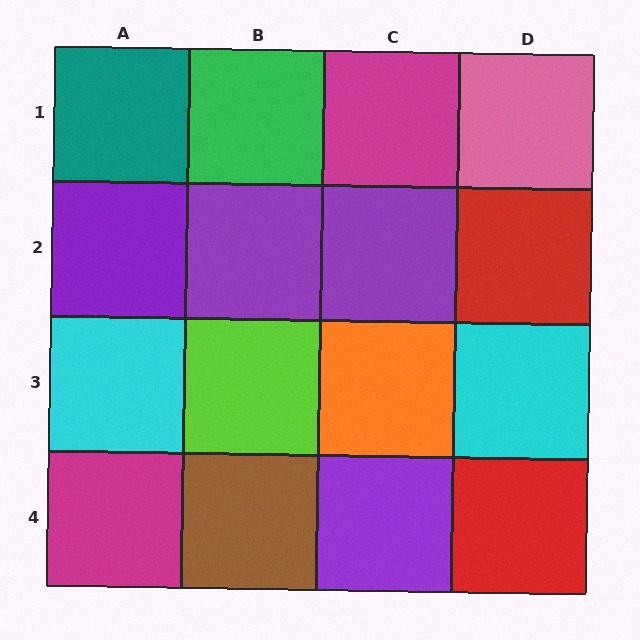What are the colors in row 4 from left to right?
Magenta, brown, purple, red.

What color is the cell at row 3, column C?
Orange.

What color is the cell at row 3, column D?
Cyan.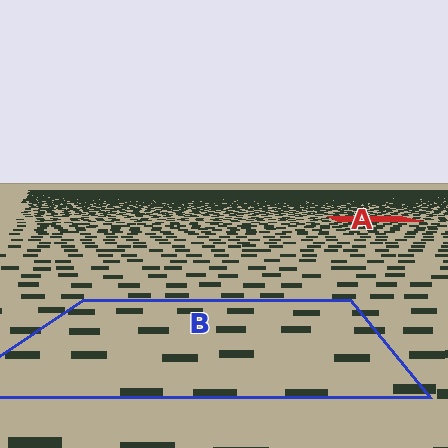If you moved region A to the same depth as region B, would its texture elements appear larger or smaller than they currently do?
They would appear larger. At a closer depth, the same texture elements are projected at a bigger on-screen size.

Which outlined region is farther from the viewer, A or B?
Region A is farther from the viewer — the texture elements inside it appear smaller and more densely packed.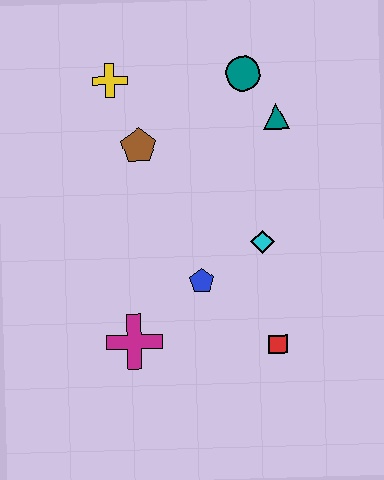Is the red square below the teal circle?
Yes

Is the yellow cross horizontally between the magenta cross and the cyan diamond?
No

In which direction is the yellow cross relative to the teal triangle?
The yellow cross is to the left of the teal triangle.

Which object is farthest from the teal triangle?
The magenta cross is farthest from the teal triangle.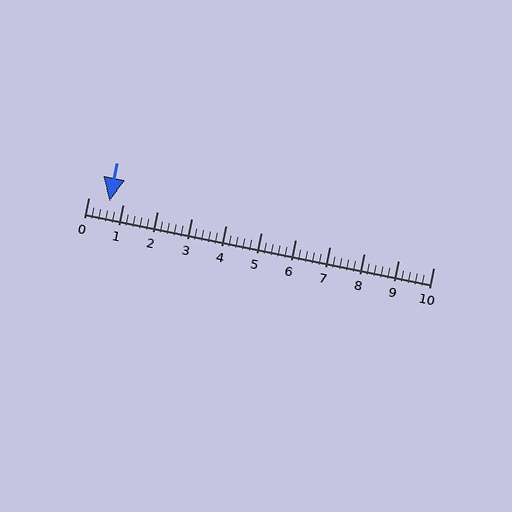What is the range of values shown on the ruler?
The ruler shows values from 0 to 10.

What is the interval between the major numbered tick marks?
The major tick marks are spaced 1 units apart.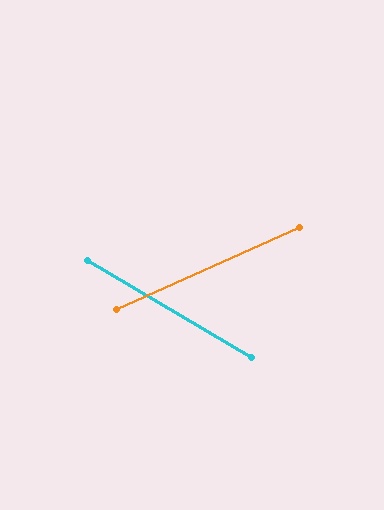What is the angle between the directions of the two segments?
Approximately 55 degrees.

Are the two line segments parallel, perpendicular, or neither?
Neither parallel nor perpendicular — they differ by about 55°.